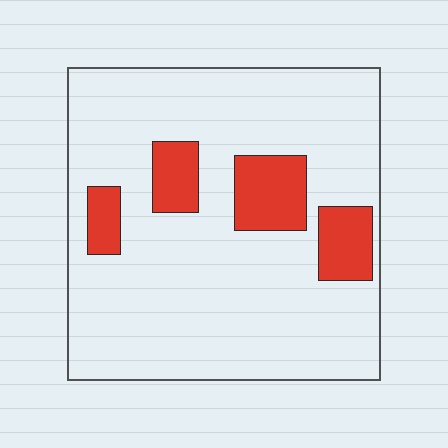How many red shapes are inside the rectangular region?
4.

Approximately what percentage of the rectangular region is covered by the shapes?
Approximately 15%.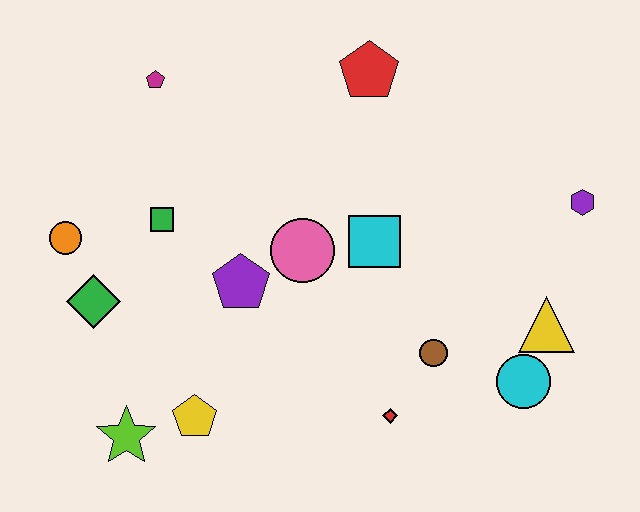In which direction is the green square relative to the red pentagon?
The green square is to the left of the red pentagon.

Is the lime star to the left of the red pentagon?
Yes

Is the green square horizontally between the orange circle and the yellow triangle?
Yes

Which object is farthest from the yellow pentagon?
The purple hexagon is farthest from the yellow pentagon.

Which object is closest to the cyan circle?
The yellow triangle is closest to the cyan circle.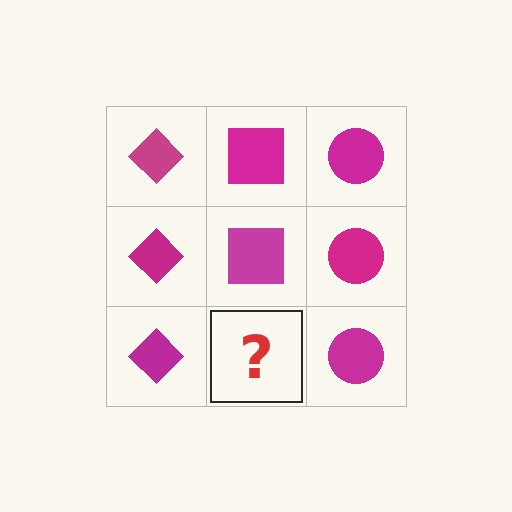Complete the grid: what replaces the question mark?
The question mark should be replaced with a magenta square.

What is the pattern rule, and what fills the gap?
The rule is that each column has a consistent shape. The gap should be filled with a magenta square.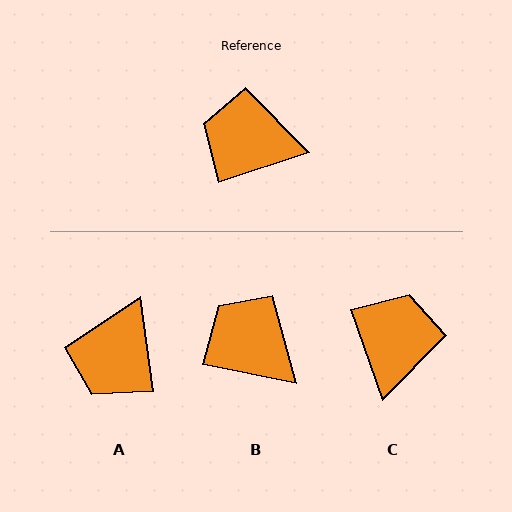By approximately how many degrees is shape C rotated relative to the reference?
Approximately 89 degrees clockwise.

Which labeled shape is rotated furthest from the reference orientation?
C, about 89 degrees away.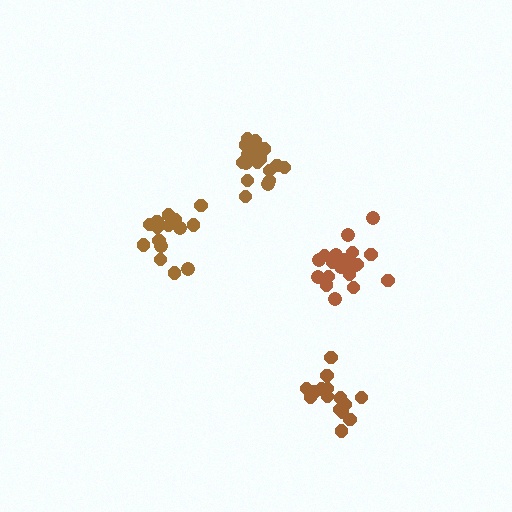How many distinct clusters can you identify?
There are 4 distinct clusters.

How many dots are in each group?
Group 1: 21 dots, Group 2: 15 dots, Group 3: 21 dots, Group 4: 15 dots (72 total).